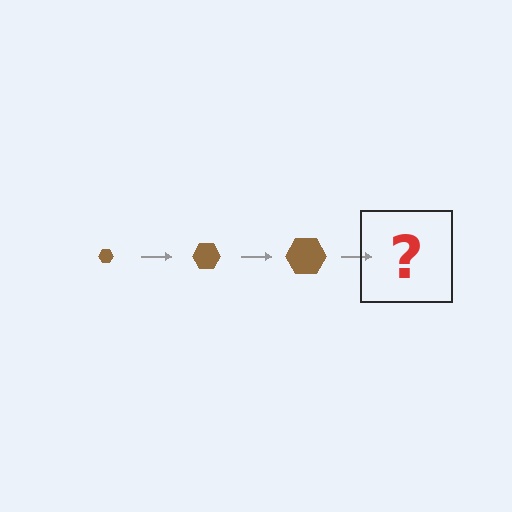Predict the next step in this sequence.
The next step is a brown hexagon, larger than the previous one.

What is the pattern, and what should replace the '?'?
The pattern is that the hexagon gets progressively larger each step. The '?' should be a brown hexagon, larger than the previous one.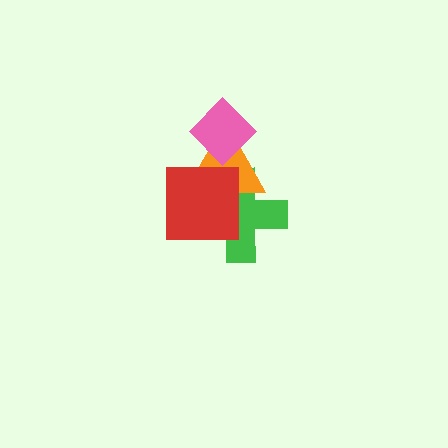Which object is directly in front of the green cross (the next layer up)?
The orange triangle is directly in front of the green cross.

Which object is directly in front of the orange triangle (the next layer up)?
The pink diamond is directly in front of the orange triangle.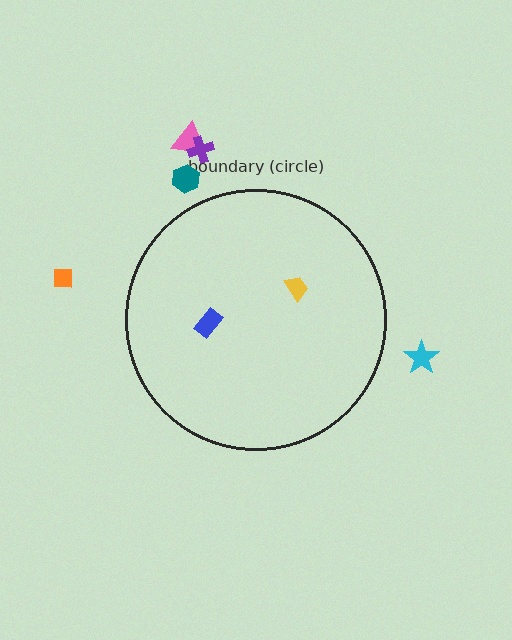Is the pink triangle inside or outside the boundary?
Outside.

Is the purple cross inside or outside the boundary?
Outside.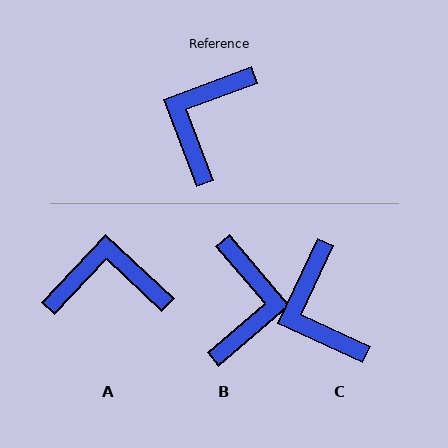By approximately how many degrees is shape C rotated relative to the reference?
Approximately 45 degrees counter-clockwise.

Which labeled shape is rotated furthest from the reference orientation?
B, about 160 degrees away.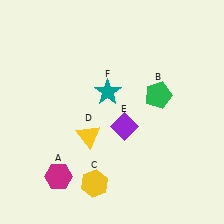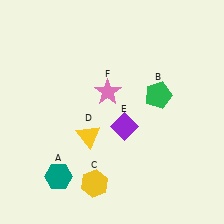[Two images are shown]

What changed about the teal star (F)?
In Image 1, F is teal. In Image 2, it changed to pink.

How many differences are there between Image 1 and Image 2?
There are 2 differences between the two images.